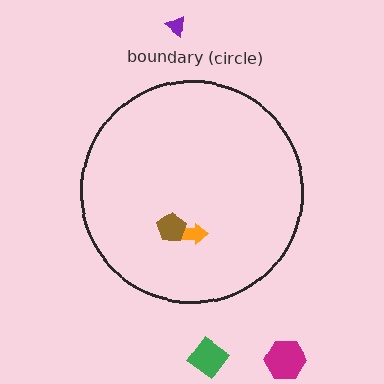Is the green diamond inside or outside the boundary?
Outside.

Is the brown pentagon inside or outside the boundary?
Inside.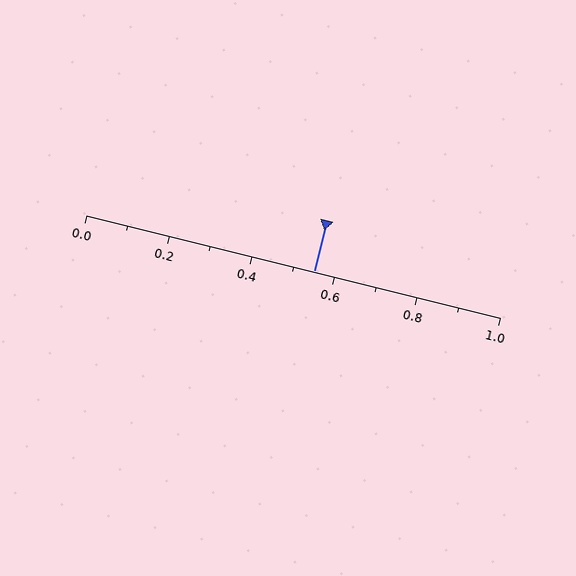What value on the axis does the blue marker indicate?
The marker indicates approximately 0.55.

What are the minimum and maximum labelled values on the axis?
The axis runs from 0.0 to 1.0.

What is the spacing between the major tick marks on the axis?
The major ticks are spaced 0.2 apart.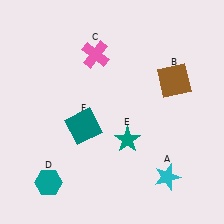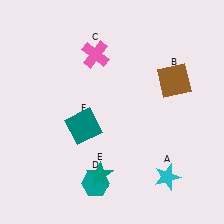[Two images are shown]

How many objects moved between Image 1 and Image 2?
2 objects moved between the two images.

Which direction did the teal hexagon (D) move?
The teal hexagon (D) moved right.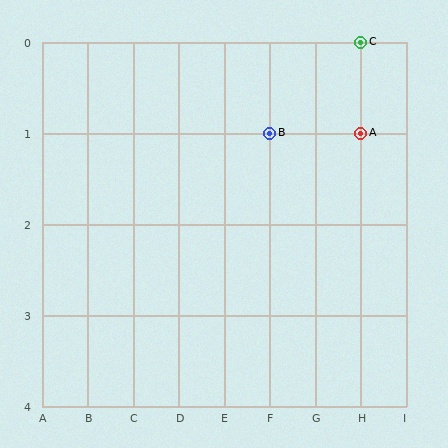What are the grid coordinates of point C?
Point C is at grid coordinates (H, 0).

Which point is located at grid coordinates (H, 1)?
Point A is at (H, 1).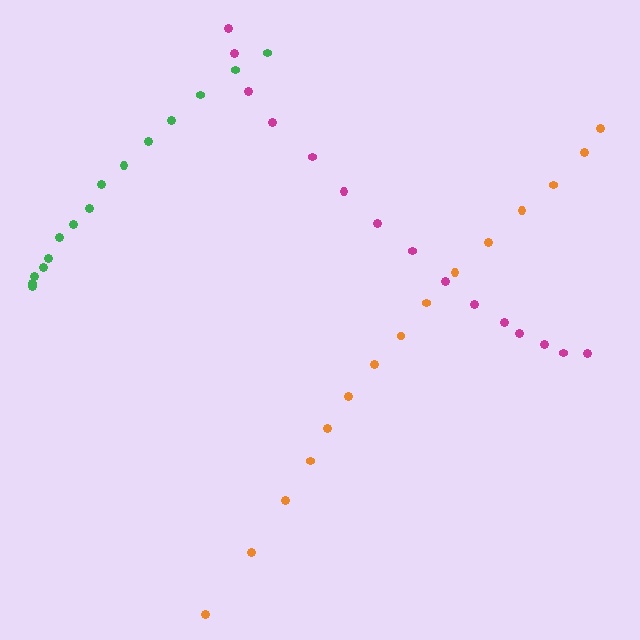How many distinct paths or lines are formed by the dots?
There are 3 distinct paths.